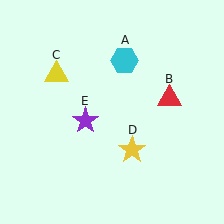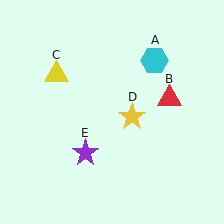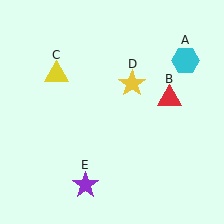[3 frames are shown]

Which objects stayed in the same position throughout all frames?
Red triangle (object B) and yellow triangle (object C) remained stationary.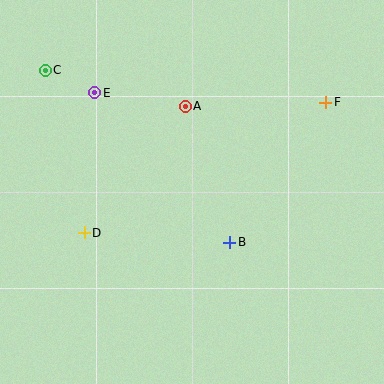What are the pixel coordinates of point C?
Point C is at (45, 70).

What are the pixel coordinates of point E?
Point E is at (95, 93).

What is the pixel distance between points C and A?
The distance between C and A is 145 pixels.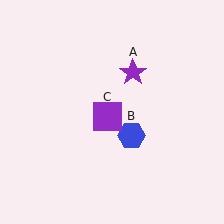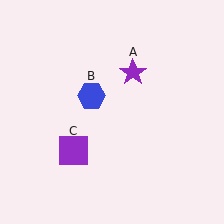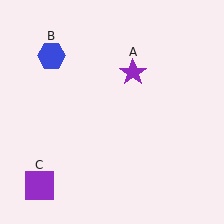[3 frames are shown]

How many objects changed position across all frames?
2 objects changed position: blue hexagon (object B), purple square (object C).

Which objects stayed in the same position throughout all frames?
Purple star (object A) remained stationary.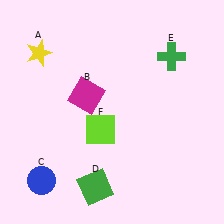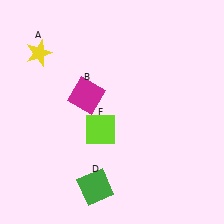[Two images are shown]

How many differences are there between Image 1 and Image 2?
There are 2 differences between the two images.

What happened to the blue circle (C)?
The blue circle (C) was removed in Image 2. It was in the bottom-left area of Image 1.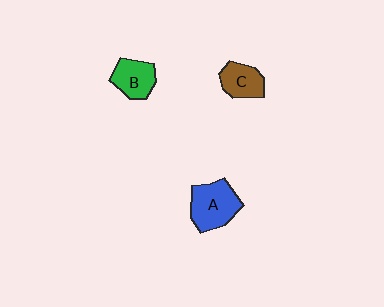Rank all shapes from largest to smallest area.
From largest to smallest: A (blue), B (green), C (brown).